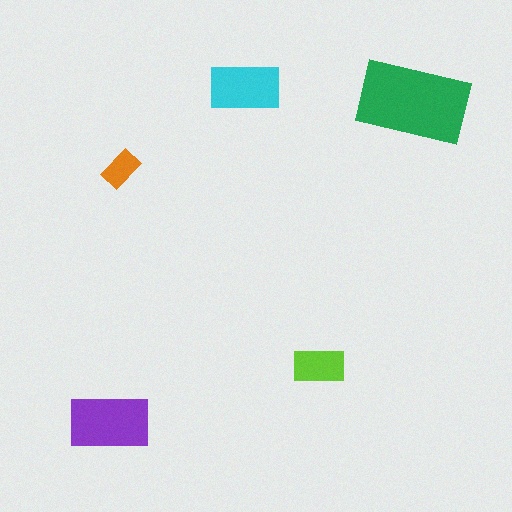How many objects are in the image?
There are 5 objects in the image.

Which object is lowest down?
The purple rectangle is bottommost.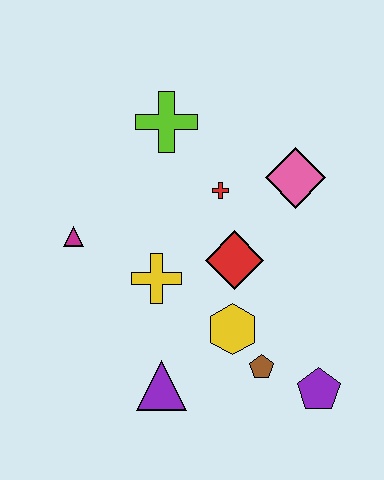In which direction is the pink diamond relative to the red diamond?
The pink diamond is above the red diamond.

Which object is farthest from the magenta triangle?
The purple pentagon is farthest from the magenta triangle.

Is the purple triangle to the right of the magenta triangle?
Yes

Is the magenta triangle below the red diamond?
No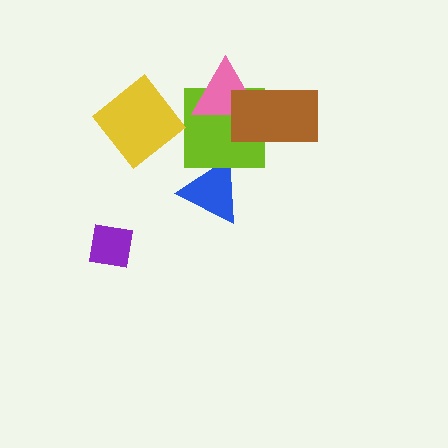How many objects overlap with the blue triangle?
1 object overlaps with the blue triangle.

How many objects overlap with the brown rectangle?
2 objects overlap with the brown rectangle.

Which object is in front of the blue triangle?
The lime square is in front of the blue triangle.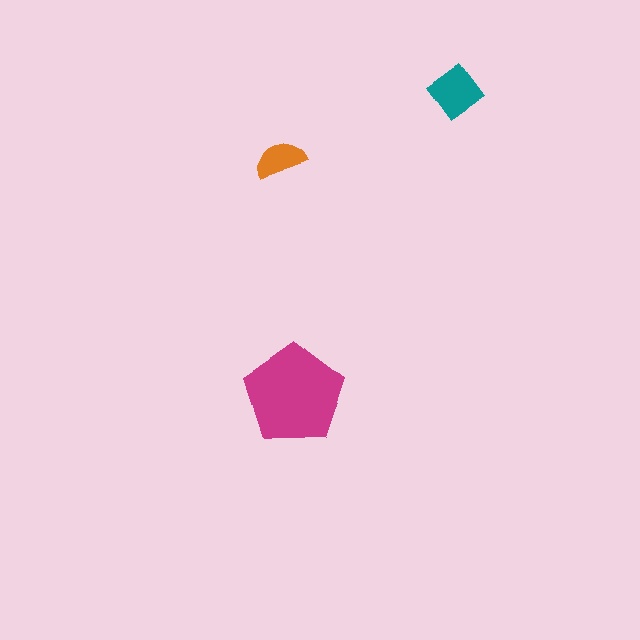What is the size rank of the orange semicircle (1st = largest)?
3rd.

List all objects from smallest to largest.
The orange semicircle, the teal diamond, the magenta pentagon.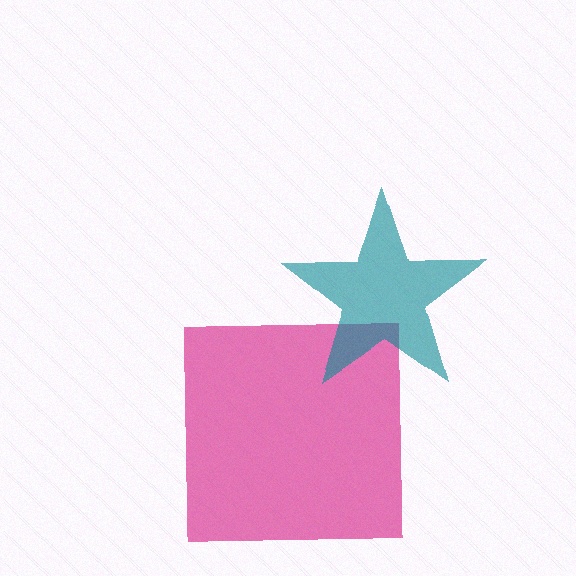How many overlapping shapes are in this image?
There are 2 overlapping shapes in the image.